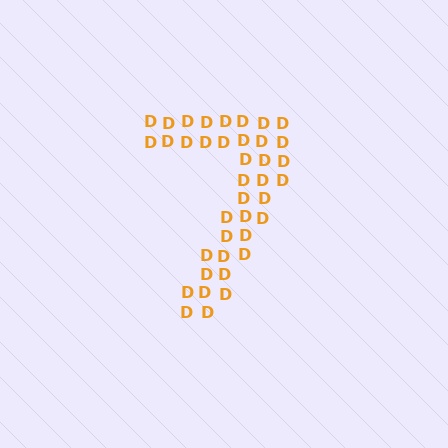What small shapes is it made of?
It is made of small letter D's.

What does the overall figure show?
The overall figure shows the digit 7.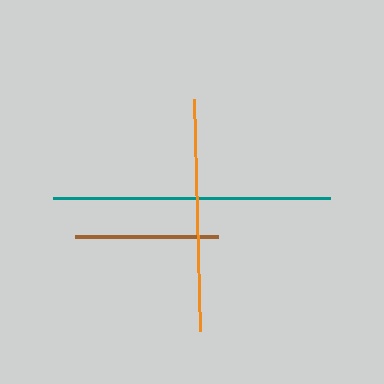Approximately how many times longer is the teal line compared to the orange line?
The teal line is approximately 1.2 times the length of the orange line.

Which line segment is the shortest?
The brown line is the shortest at approximately 143 pixels.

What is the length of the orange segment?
The orange segment is approximately 232 pixels long.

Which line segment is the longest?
The teal line is the longest at approximately 277 pixels.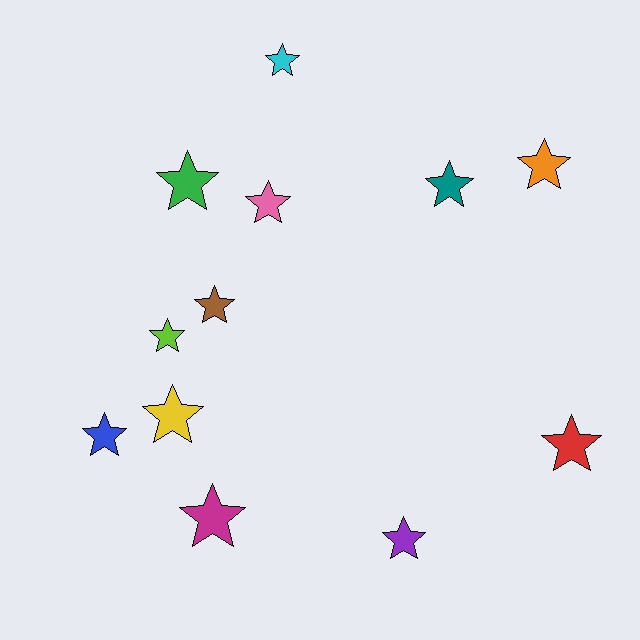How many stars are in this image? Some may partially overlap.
There are 12 stars.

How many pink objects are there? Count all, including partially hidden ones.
There is 1 pink object.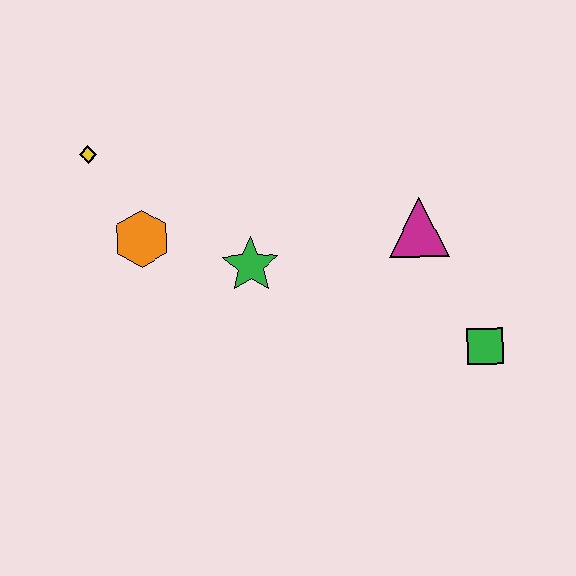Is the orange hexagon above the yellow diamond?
No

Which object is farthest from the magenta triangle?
The yellow diamond is farthest from the magenta triangle.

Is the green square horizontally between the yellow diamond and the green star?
No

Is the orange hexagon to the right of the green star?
No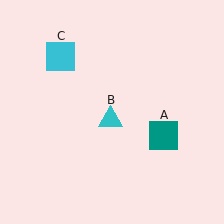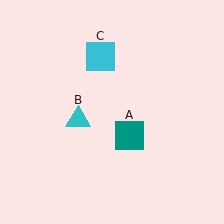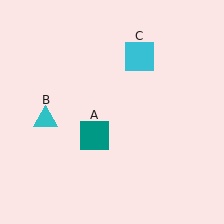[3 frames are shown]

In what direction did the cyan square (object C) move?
The cyan square (object C) moved right.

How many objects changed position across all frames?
3 objects changed position: teal square (object A), cyan triangle (object B), cyan square (object C).